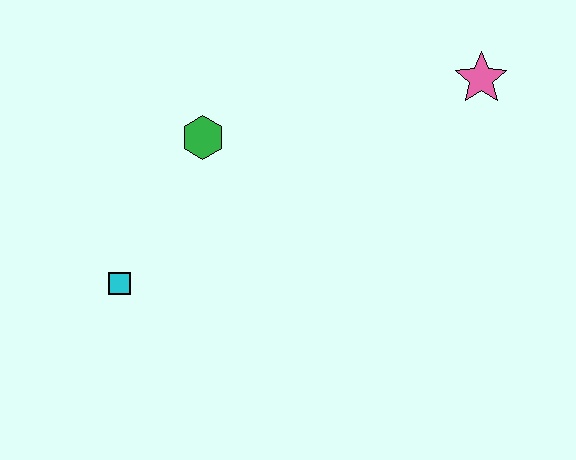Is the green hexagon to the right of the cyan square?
Yes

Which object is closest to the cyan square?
The green hexagon is closest to the cyan square.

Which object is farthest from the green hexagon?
The pink star is farthest from the green hexagon.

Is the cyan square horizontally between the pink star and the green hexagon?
No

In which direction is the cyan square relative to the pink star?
The cyan square is to the left of the pink star.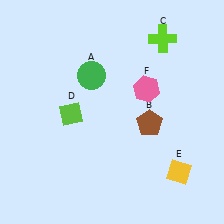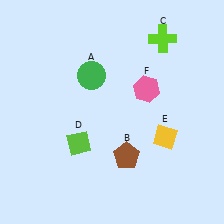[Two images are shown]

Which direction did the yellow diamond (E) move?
The yellow diamond (E) moved up.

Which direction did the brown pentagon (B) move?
The brown pentagon (B) moved down.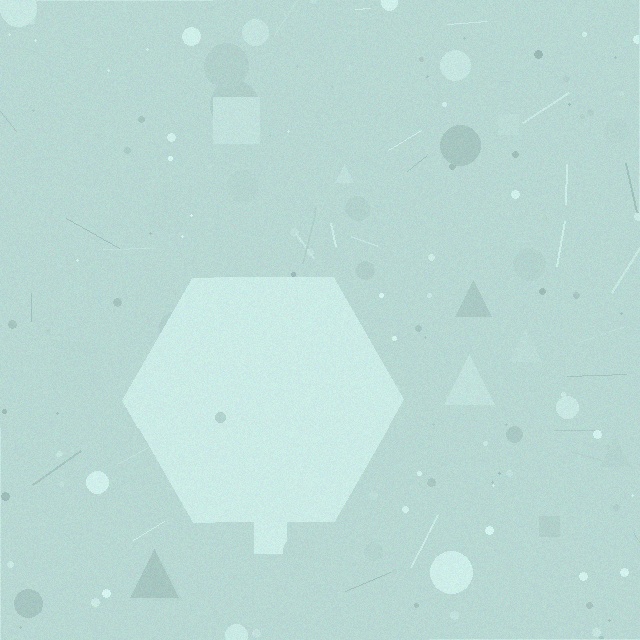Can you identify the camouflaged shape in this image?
The camouflaged shape is a hexagon.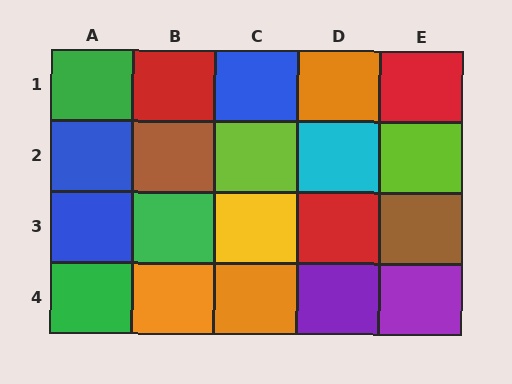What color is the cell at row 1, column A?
Green.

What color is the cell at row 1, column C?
Blue.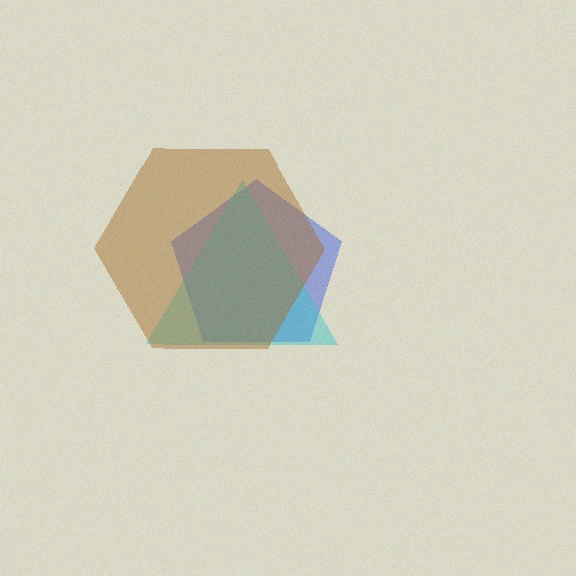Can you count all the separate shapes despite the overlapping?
Yes, there are 3 separate shapes.